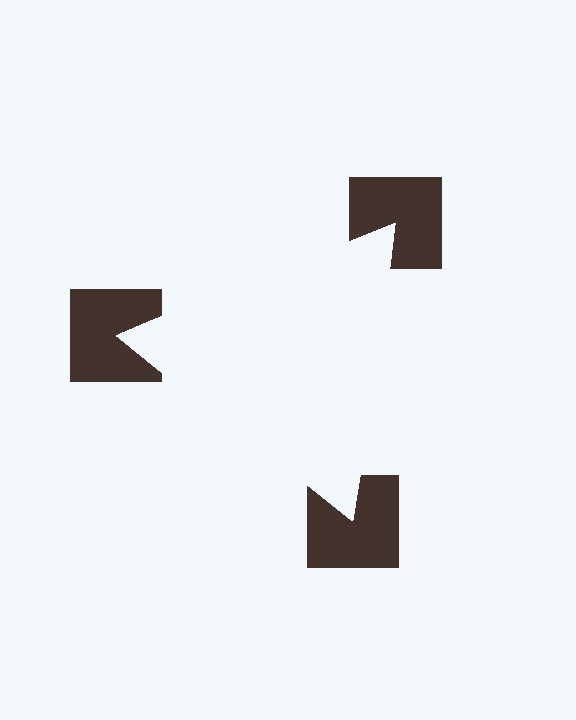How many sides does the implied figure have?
3 sides.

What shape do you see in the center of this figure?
An illusory triangle — its edges are inferred from the aligned wedge cuts in the notched squares, not physically drawn.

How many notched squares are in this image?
There are 3 — one at each vertex of the illusory triangle.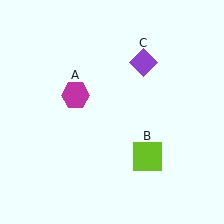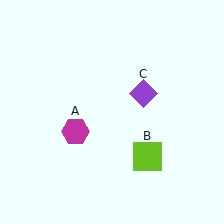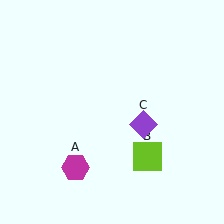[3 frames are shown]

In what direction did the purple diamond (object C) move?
The purple diamond (object C) moved down.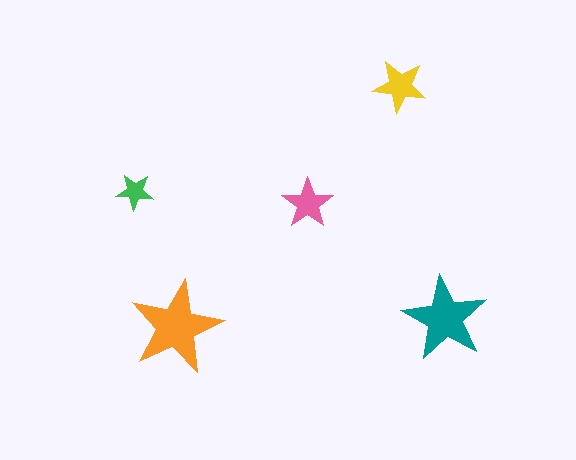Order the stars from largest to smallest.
the orange one, the teal one, the yellow one, the pink one, the green one.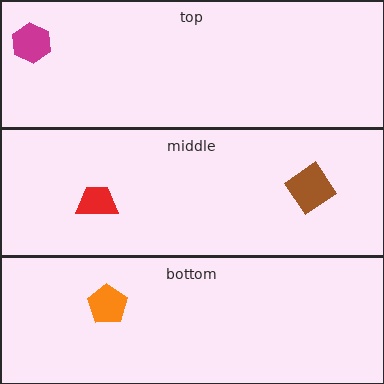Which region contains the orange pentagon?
The bottom region.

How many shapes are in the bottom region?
1.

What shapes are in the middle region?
The red trapezoid, the brown diamond.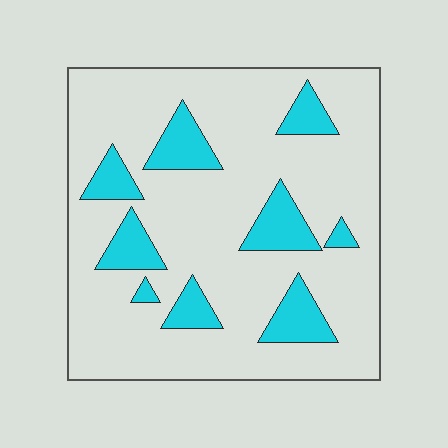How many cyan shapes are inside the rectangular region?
9.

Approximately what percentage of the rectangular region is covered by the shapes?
Approximately 20%.